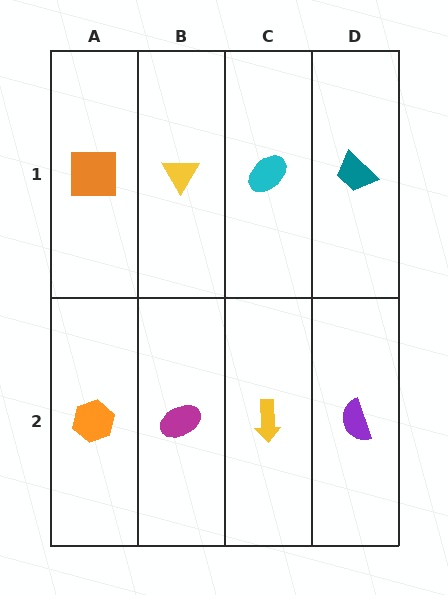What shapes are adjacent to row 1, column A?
An orange hexagon (row 2, column A), a yellow triangle (row 1, column B).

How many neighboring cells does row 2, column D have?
2.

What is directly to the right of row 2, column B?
A yellow arrow.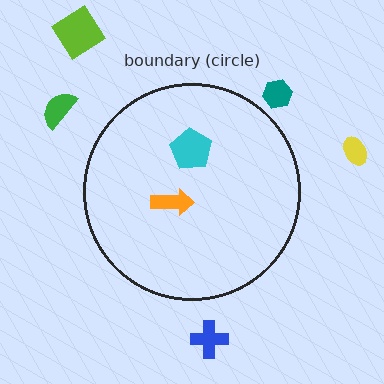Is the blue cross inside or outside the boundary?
Outside.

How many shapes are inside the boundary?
2 inside, 5 outside.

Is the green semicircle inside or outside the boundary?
Outside.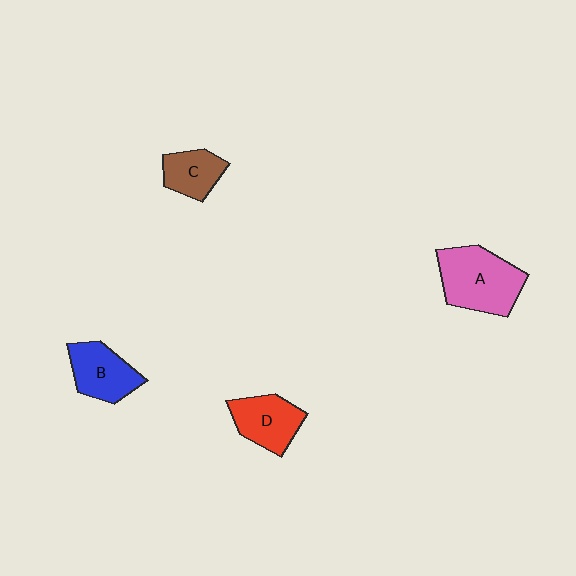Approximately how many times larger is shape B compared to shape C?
Approximately 1.3 times.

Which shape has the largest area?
Shape A (pink).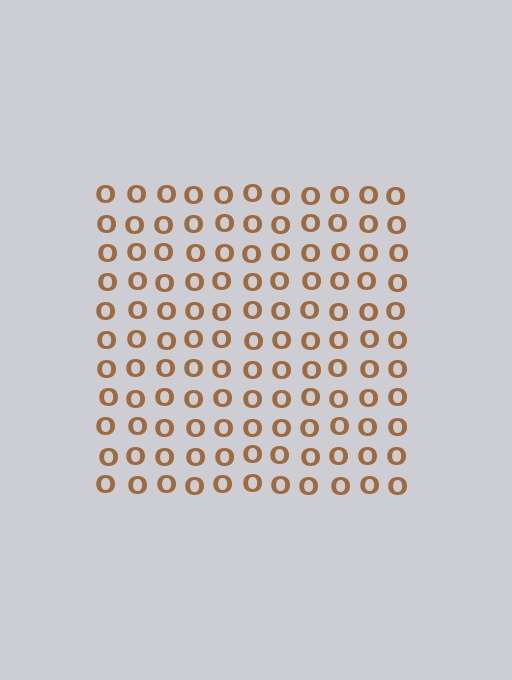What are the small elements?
The small elements are letter O's.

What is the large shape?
The large shape is a square.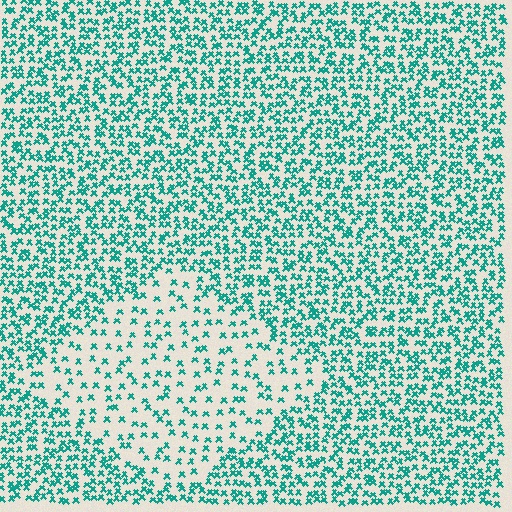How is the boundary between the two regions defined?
The boundary is defined by a change in element density (approximately 2.3x ratio). All elements are the same color, size, and shape.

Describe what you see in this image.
The image contains small teal elements arranged at two different densities. A diamond-shaped region is visible where the elements are less densely packed than the surrounding area.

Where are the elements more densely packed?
The elements are more densely packed outside the diamond boundary.